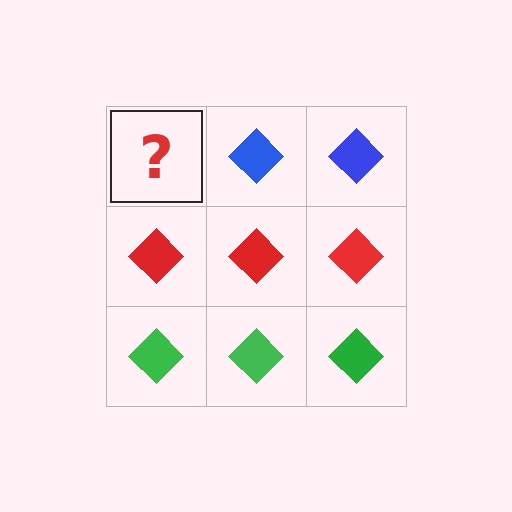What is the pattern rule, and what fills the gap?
The rule is that each row has a consistent color. The gap should be filled with a blue diamond.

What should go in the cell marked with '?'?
The missing cell should contain a blue diamond.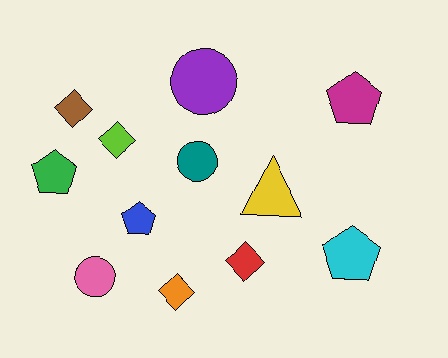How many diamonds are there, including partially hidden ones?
There are 4 diamonds.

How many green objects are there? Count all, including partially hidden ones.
There is 1 green object.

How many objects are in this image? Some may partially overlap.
There are 12 objects.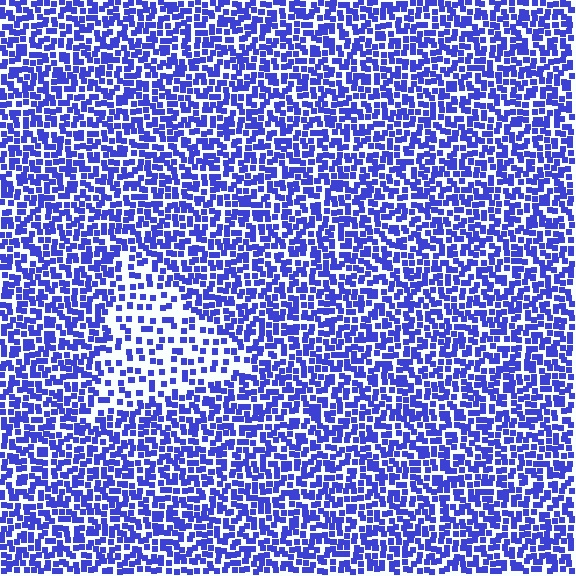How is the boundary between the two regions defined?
The boundary is defined by a change in element density (approximately 2.1x ratio). All elements are the same color, size, and shape.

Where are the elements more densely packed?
The elements are more densely packed outside the triangle boundary.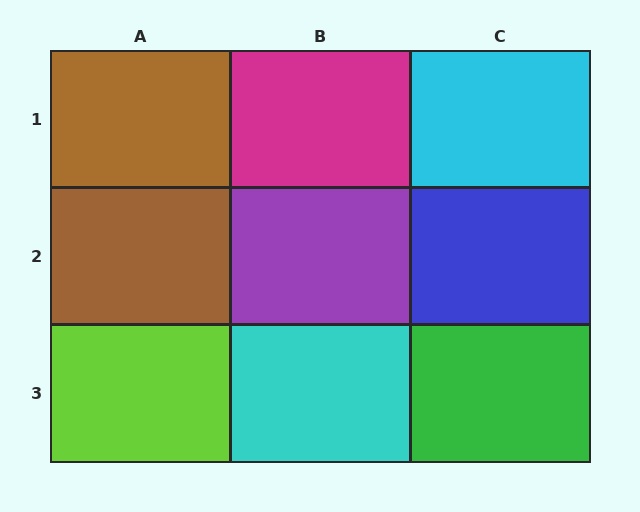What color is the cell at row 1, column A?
Brown.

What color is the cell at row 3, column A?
Lime.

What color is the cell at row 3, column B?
Cyan.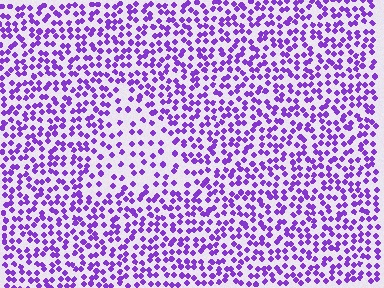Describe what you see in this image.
The image contains small purple elements arranged at two different densities. A triangle-shaped region is visible where the elements are less densely packed than the surrounding area.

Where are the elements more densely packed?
The elements are more densely packed outside the triangle boundary.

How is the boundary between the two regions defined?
The boundary is defined by a change in element density (approximately 1.9x ratio). All elements are the same color, size, and shape.